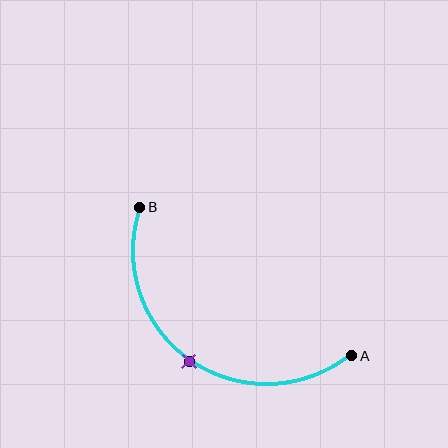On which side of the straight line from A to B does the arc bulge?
The arc bulges below and to the left of the straight line connecting A and B.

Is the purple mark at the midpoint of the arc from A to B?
Yes. The purple mark lies on the arc at equal arc-length from both A and B — it is the arc midpoint.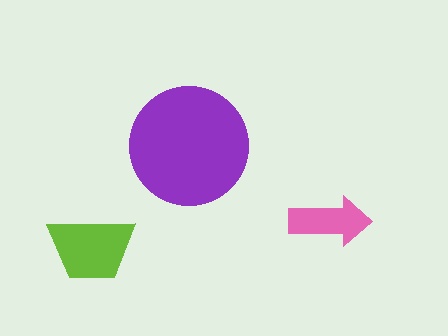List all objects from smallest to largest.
The pink arrow, the lime trapezoid, the purple circle.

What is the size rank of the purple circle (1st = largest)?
1st.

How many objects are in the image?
There are 3 objects in the image.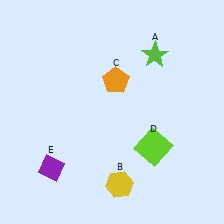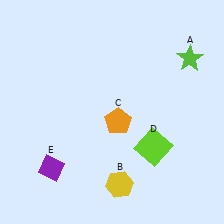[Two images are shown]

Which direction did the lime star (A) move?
The lime star (A) moved right.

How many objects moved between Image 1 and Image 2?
2 objects moved between the two images.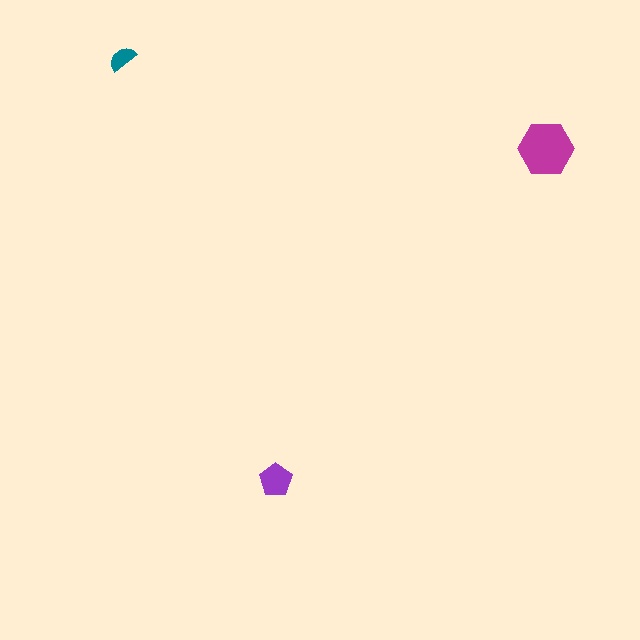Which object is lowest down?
The purple pentagon is bottommost.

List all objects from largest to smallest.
The magenta hexagon, the purple pentagon, the teal semicircle.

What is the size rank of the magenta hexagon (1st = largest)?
1st.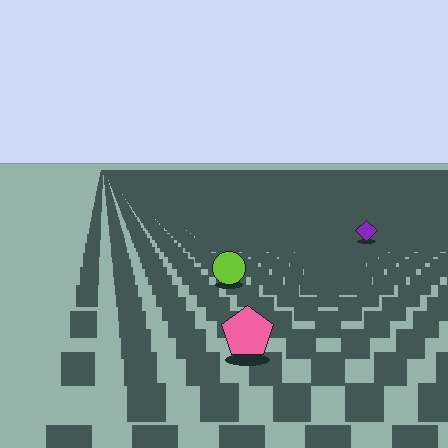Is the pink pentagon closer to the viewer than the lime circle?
Yes. The pink pentagon is closer — you can tell from the texture gradient: the ground texture is coarser near it.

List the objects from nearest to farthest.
From nearest to farthest: the pink pentagon, the lime circle, the purple diamond.